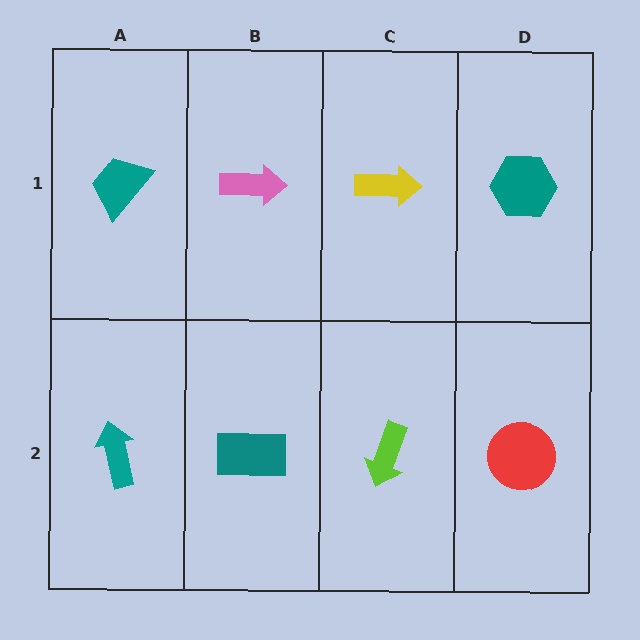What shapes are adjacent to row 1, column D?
A red circle (row 2, column D), a yellow arrow (row 1, column C).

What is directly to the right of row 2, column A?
A teal rectangle.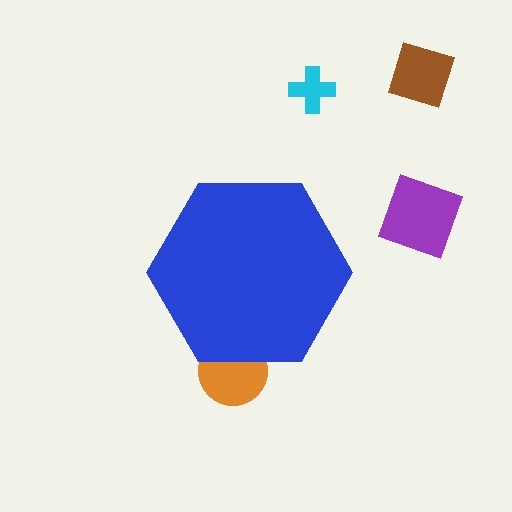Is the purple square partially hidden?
No, the purple square is fully visible.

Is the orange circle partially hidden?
Yes, the orange circle is partially hidden behind the blue hexagon.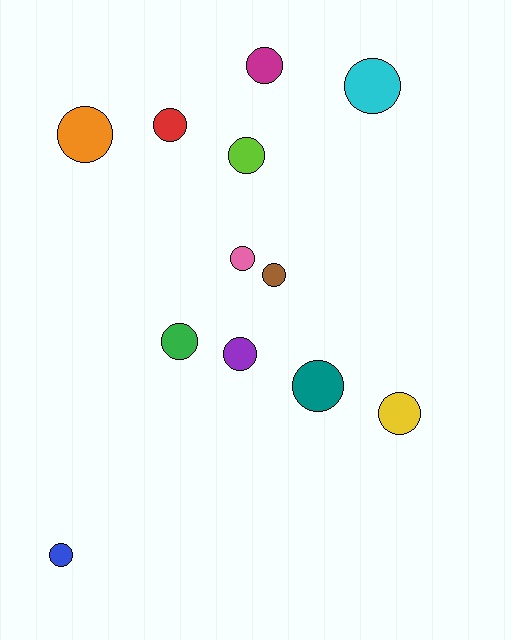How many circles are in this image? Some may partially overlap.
There are 12 circles.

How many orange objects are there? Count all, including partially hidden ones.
There is 1 orange object.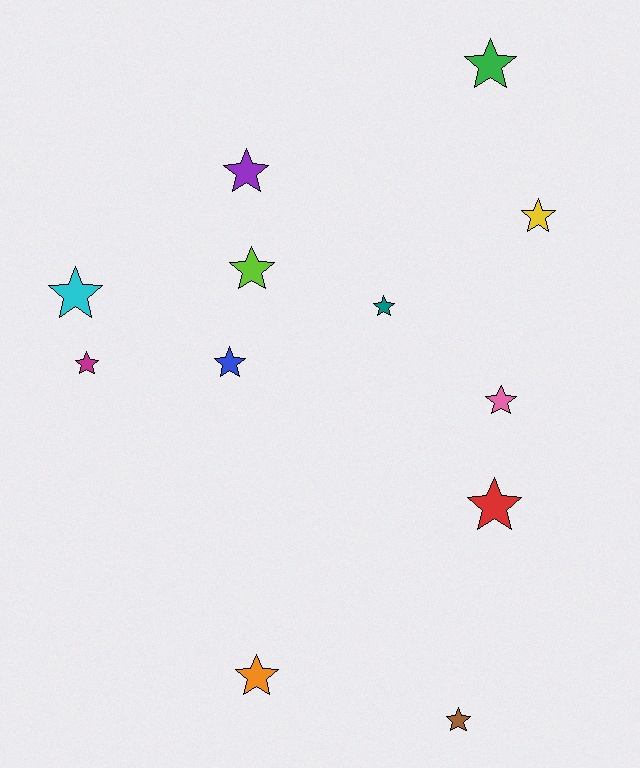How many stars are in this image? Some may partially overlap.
There are 12 stars.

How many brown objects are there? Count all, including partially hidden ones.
There is 1 brown object.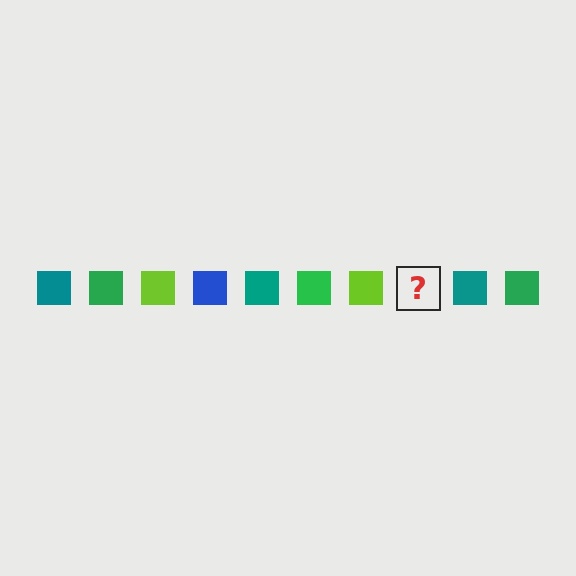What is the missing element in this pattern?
The missing element is a blue square.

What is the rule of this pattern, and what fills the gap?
The rule is that the pattern cycles through teal, green, lime, blue squares. The gap should be filled with a blue square.